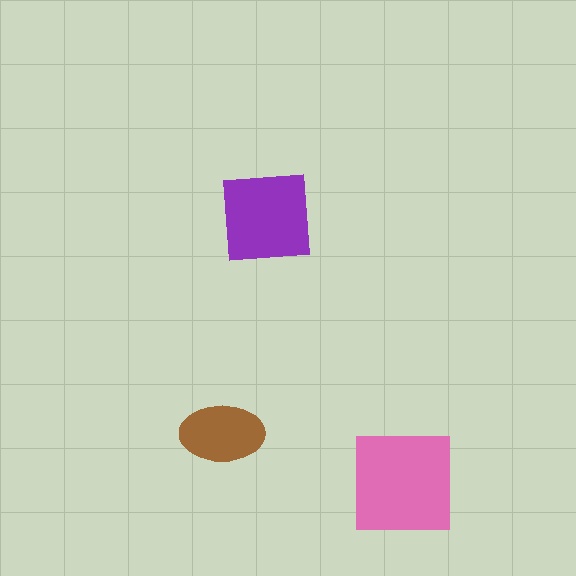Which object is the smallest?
The brown ellipse.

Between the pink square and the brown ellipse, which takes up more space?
The pink square.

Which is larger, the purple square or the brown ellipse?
The purple square.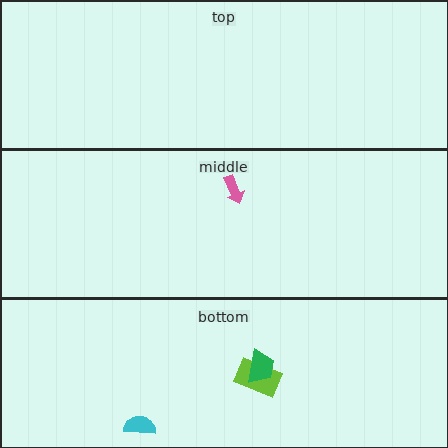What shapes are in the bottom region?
The cyan semicircle, the lime rectangle, the green trapezoid.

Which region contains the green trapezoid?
The bottom region.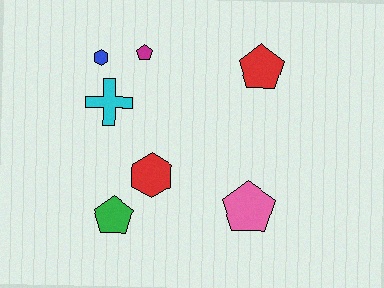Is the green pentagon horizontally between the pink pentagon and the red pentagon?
No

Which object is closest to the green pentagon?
The red hexagon is closest to the green pentagon.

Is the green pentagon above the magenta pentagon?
No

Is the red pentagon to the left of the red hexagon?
No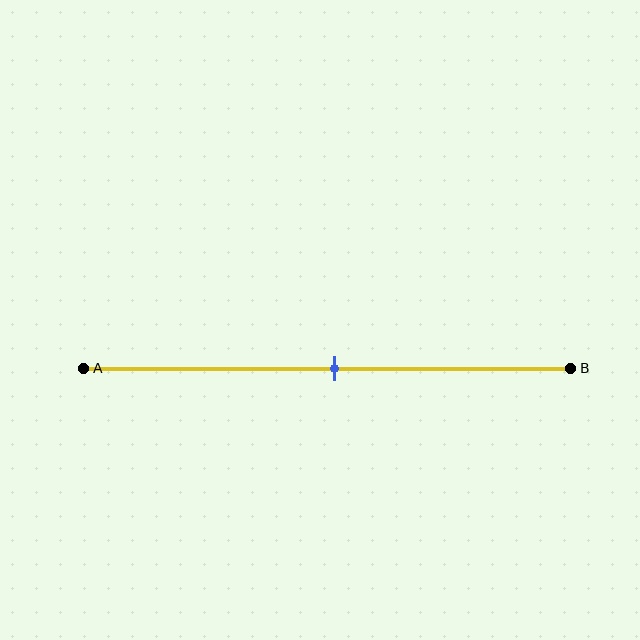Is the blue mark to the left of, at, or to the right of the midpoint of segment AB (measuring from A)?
The blue mark is approximately at the midpoint of segment AB.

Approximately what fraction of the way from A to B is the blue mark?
The blue mark is approximately 50% of the way from A to B.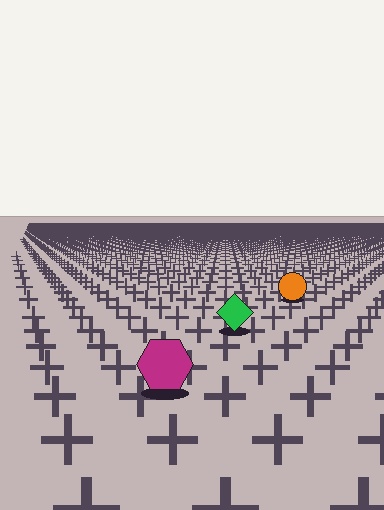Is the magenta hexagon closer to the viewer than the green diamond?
Yes. The magenta hexagon is closer — you can tell from the texture gradient: the ground texture is coarser near it.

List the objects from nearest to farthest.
From nearest to farthest: the magenta hexagon, the green diamond, the orange circle.